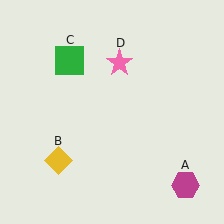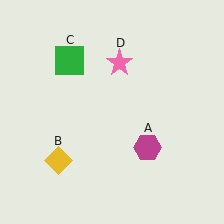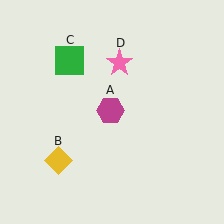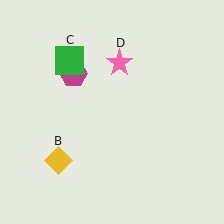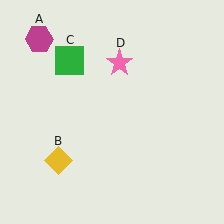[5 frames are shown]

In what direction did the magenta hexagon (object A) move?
The magenta hexagon (object A) moved up and to the left.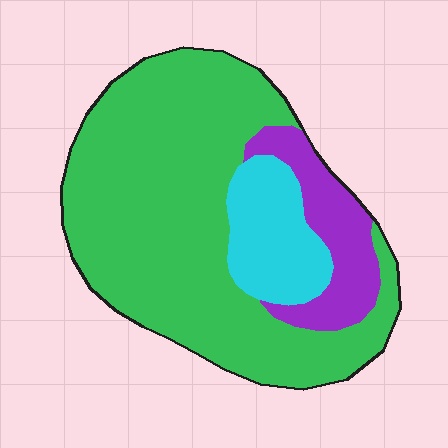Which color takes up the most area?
Green, at roughly 70%.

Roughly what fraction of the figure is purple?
Purple covers roughly 15% of the figure.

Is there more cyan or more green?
Green.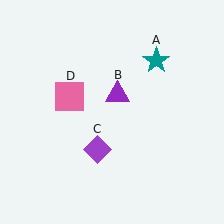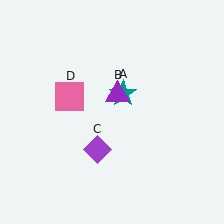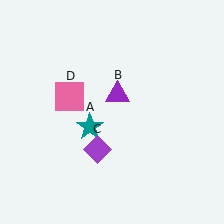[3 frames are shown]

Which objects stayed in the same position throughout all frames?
Purple triangle (object B) and purple diamond (object C) and pink square (object D) remained stationary.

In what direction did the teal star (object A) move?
The teal star (object A) moved down and to the left.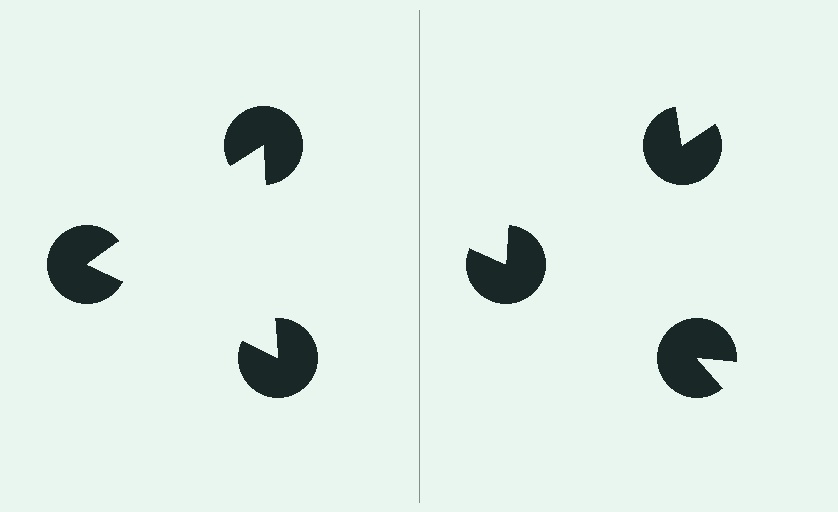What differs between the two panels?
The pac-man discs are positioned identically on both sides; only the wedge orientations differ. On the left they align to a triangle; on the right they are misaligned.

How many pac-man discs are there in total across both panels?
6 — 3 on each side.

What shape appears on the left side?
An illusory triangle.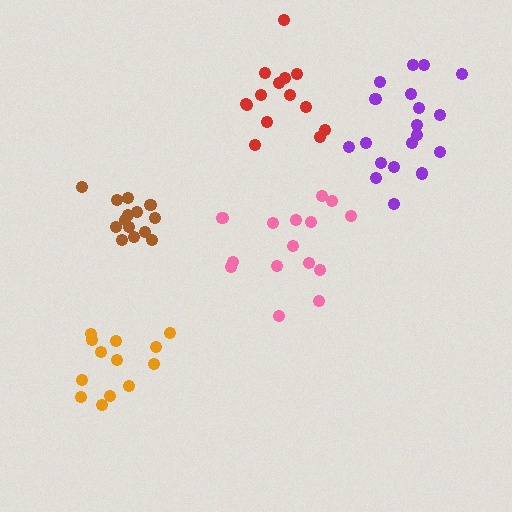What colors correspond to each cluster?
The clusters are colored: red, brown, pink, orange, purple.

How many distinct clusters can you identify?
There are 5 distinct clusters.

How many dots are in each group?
Group 1: 14 dots, Group 2: 15 dots, Group 3: 15 dots, Group 4: 13 dots, Group 5: 19 dots (76 total).